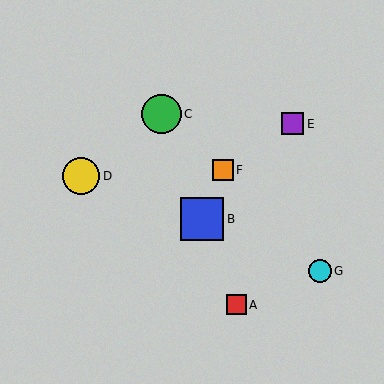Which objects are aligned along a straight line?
Objects A, B, C are aligned along a straight line.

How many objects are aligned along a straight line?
3 objects (A, B, C) are aligned along a straight line.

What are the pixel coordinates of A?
Object A is at (236, 305).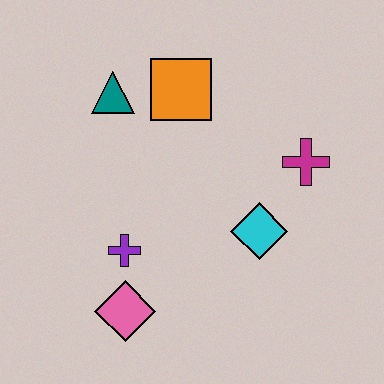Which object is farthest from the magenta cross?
The pink diamond is farthest from the magenta cross.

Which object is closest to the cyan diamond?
The magenta cross is closest to the cyan diamond.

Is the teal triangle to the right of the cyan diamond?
No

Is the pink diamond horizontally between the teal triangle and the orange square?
Yes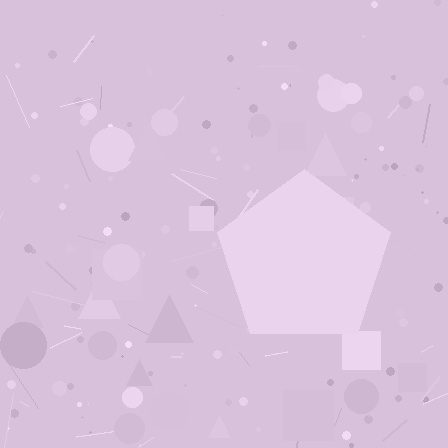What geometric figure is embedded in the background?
A pentagon is embedded in the background.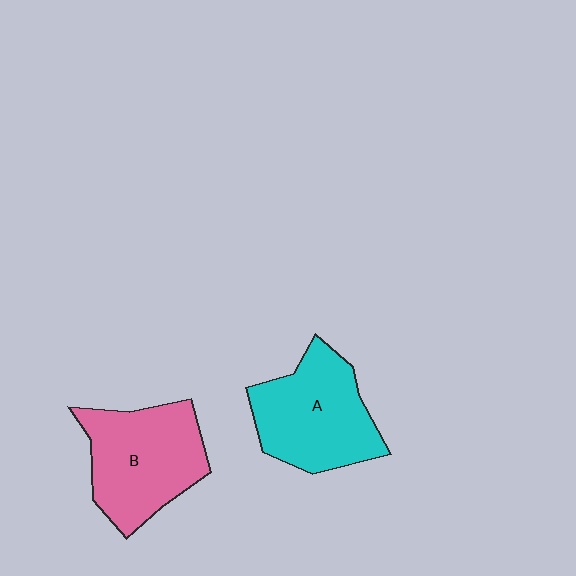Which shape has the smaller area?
Shape A (cyan).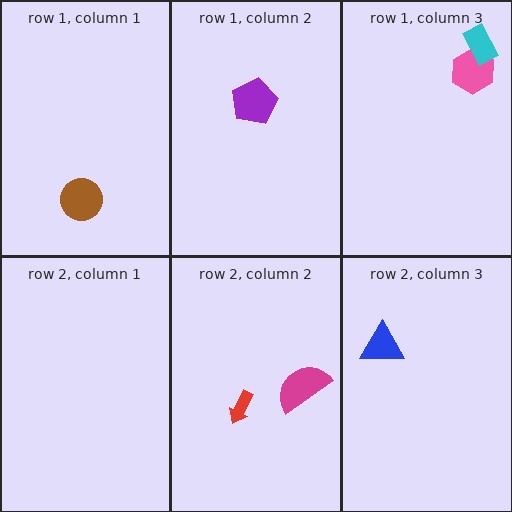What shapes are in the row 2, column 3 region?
The blue triangle.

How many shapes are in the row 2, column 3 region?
1.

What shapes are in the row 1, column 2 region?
The purple pentagon.